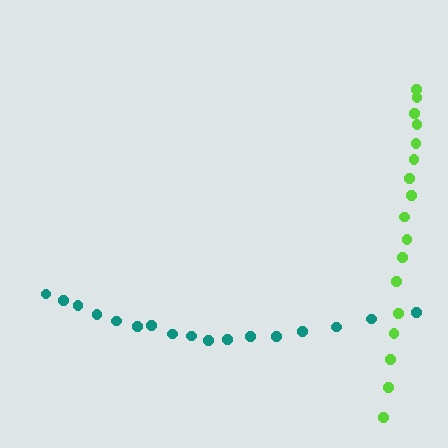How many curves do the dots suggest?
There are 2 distinct paths.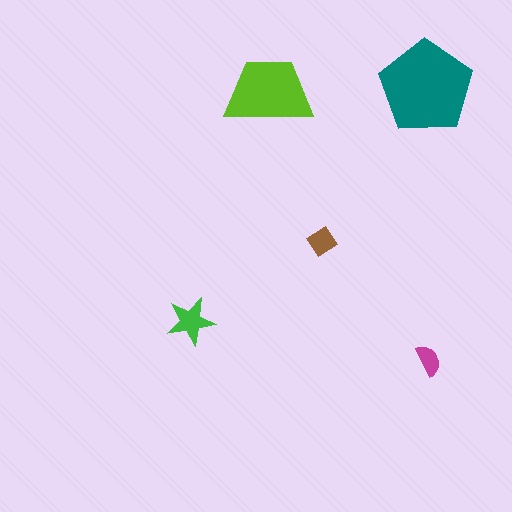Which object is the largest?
The teal pentagon.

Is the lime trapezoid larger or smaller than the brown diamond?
Larger.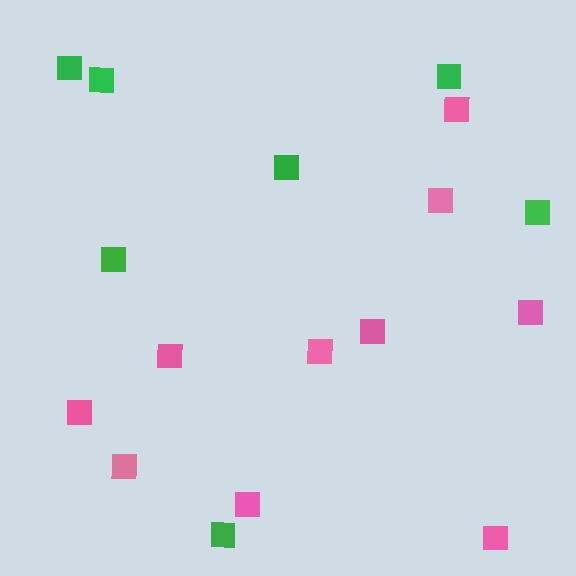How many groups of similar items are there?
There are 2 groups: one group of pink squares (10) and one group of green squares (7).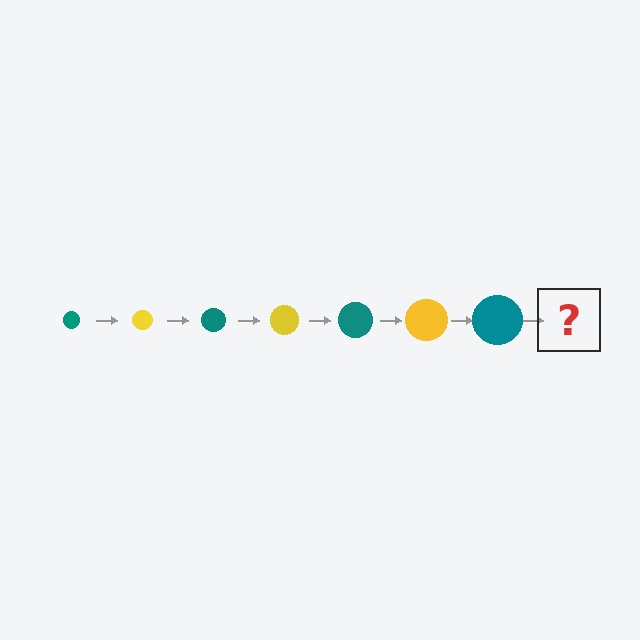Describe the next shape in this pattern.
It should be a yellow circle, larger than the previous one.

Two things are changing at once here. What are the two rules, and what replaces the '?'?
The two rules are that the circle grows larger each step and the color cycles through teal and yellow. The '?' should be a yellow circle, larger than the previous one.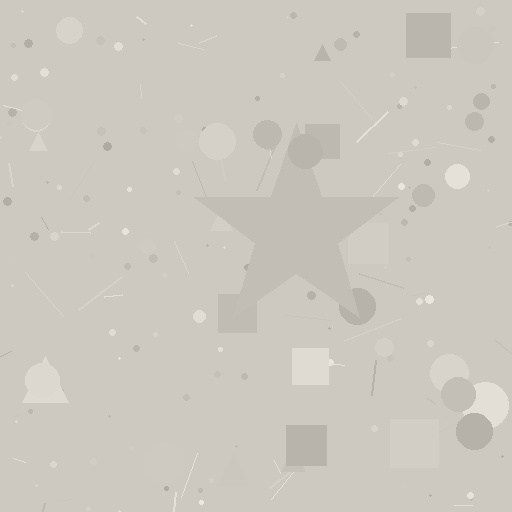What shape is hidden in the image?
A star is hidden in the image.